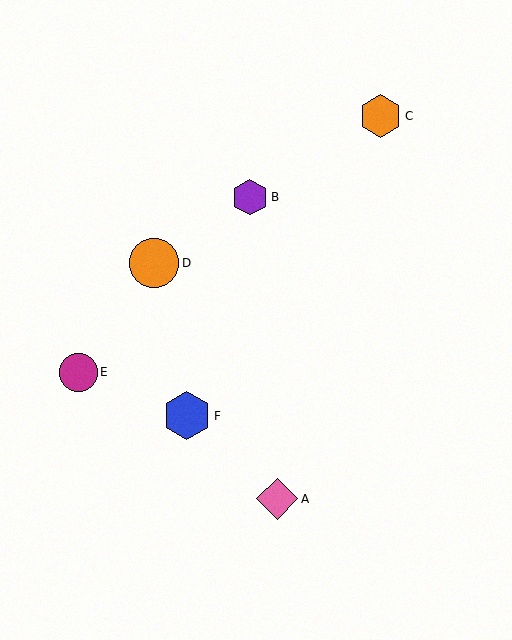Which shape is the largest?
The orange circle (labeled D) is the largest.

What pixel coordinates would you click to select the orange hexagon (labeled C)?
Click at (380, 116) to select the orange hexagon C.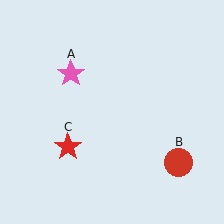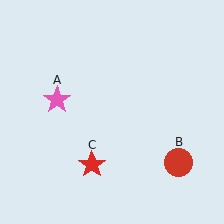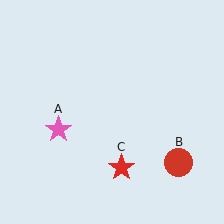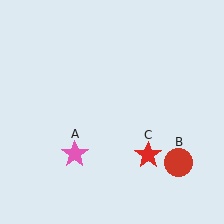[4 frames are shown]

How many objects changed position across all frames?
2 objects changed position: pink star (object A), red star (object C).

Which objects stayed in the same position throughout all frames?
Red circle (object B) remained stationary.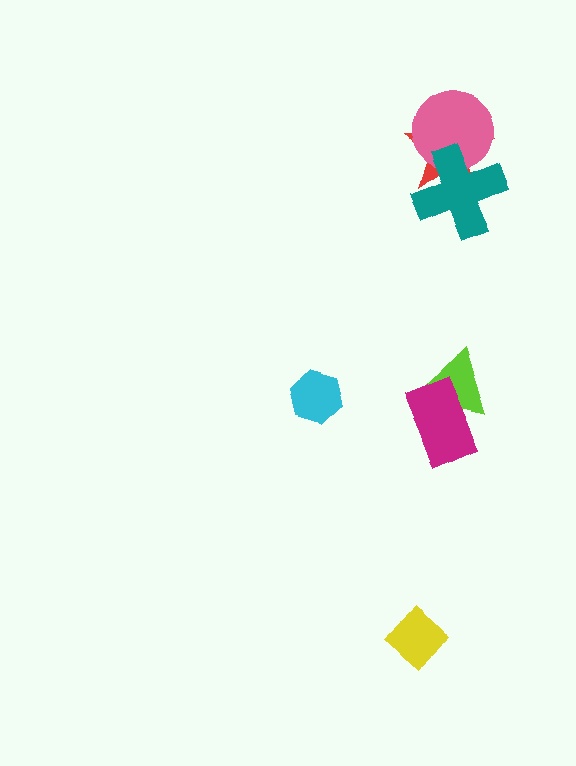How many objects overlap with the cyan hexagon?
0 objects overlap with the cyan hexagon.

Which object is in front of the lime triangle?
The magenta rectangle is in front of the lime triangle.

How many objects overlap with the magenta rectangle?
1 object overlaps with the magenta rectangle.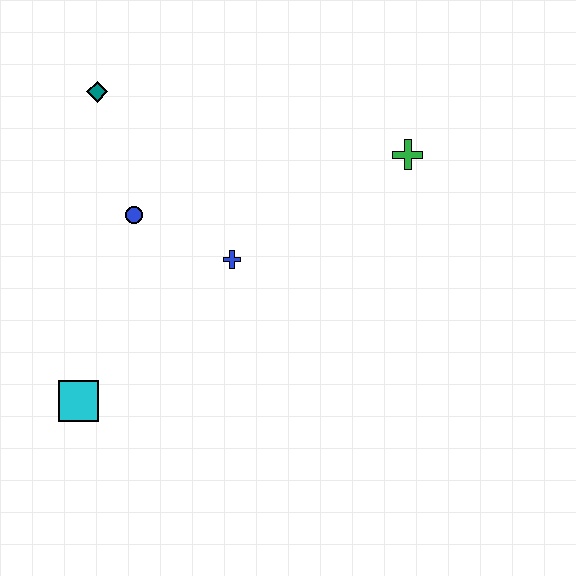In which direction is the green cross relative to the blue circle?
The green cross is to the right of the blue circle.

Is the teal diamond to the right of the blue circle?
No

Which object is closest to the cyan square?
The blue circle is closest to the cyan square.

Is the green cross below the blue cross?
No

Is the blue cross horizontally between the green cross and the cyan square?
Yes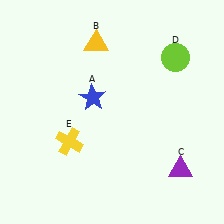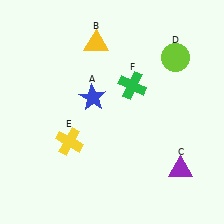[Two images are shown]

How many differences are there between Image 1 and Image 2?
There is 1 difference between the two images.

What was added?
A green cross (F) was added in Image 2.